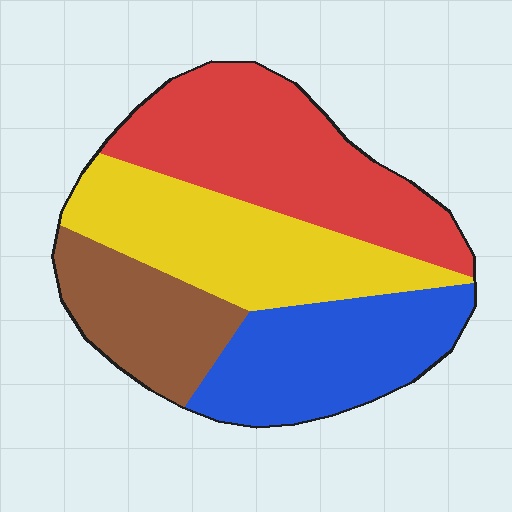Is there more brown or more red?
Red.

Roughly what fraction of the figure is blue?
Blue takes up about one quarter (1/4) of the figure.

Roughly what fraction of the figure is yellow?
Yellow takes up between a quarter and a half of the figure.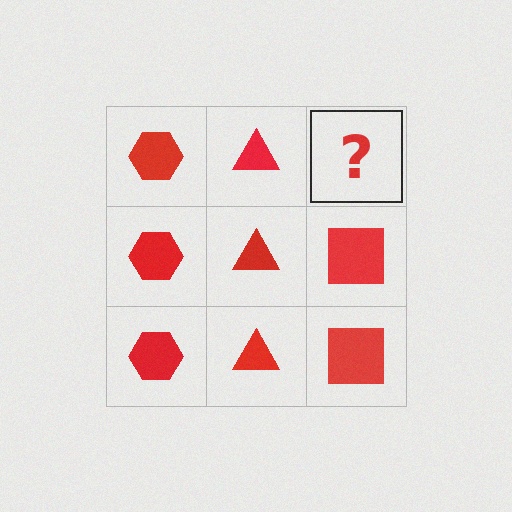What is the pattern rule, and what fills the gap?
The rule is that each column has a consistent shape. The gap should be filled with a red square.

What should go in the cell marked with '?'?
The missing cell should contain a red square.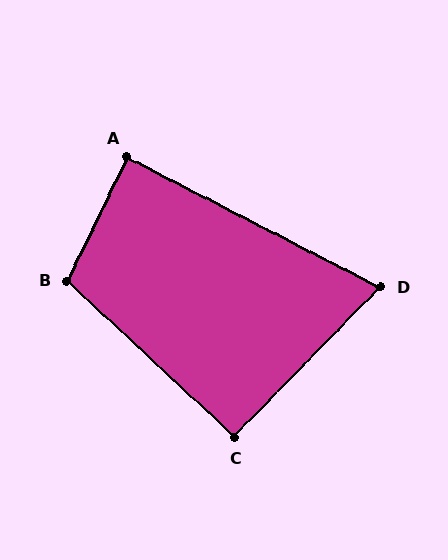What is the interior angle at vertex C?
Approximately 91 degrees (approximately right).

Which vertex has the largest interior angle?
B, at approximately 107 degrees.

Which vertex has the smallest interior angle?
D, at approximately 73 degrees.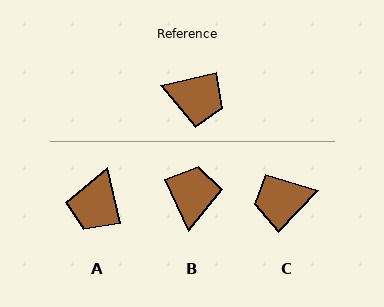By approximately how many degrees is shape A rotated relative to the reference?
Approximately 91 degrees clockwise.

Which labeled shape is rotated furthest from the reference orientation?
C, about 147 degrees away.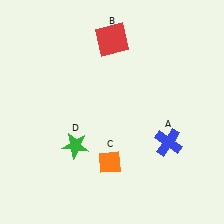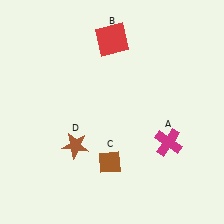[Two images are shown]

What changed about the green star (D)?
In Image 1, D is green. In Image 2, it changed to brown.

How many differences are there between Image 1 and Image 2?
There are 3 differences between the two images.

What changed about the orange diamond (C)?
In Image 1, C is orange. In Image 2, it changed to brown.